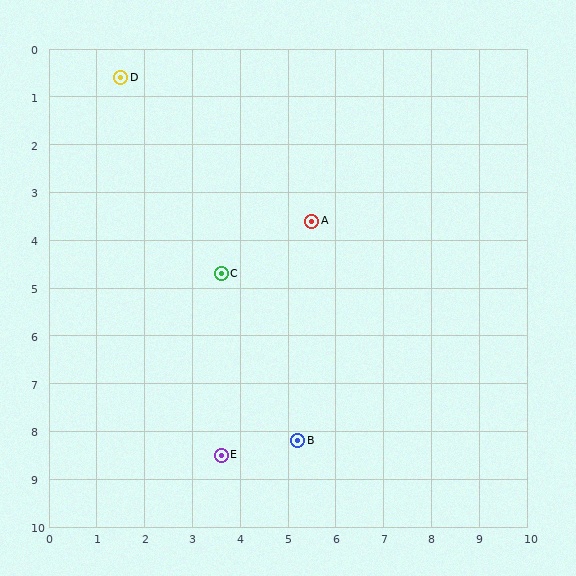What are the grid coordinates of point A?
Point A is at approximately (5.5, 3.6).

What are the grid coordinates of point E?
Point E is at approximately (3.6, 8.5).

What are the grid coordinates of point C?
Point C is at approximately (3.6, 4.7).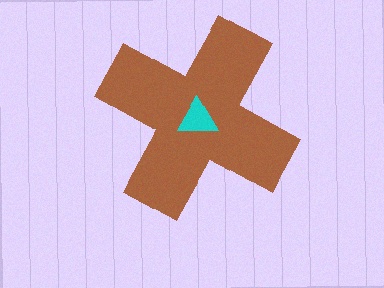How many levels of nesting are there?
2.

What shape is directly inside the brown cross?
The cyan triangle.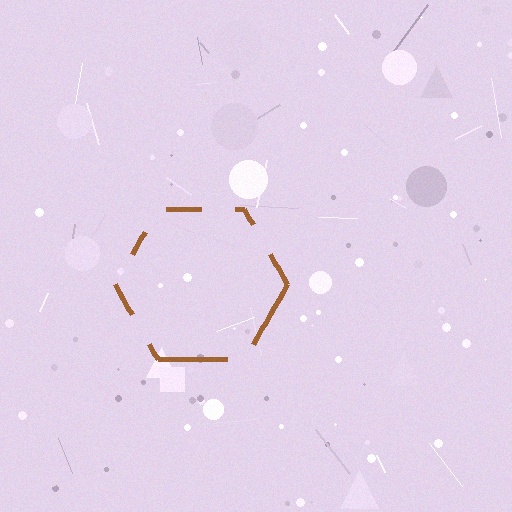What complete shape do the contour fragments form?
The contour fragments form a hexagon.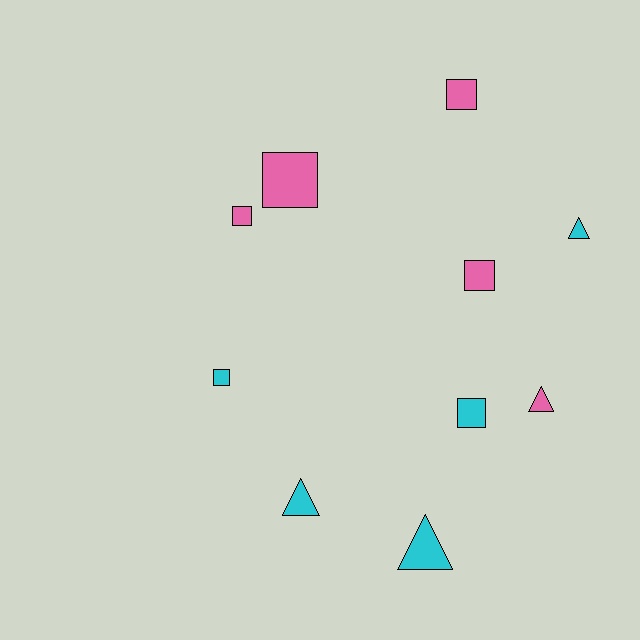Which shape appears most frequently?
Square, with 6 objects.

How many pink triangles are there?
There is 1 pink triangle.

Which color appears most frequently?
Cyan, with 5 objects.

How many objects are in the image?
There are 10 objects.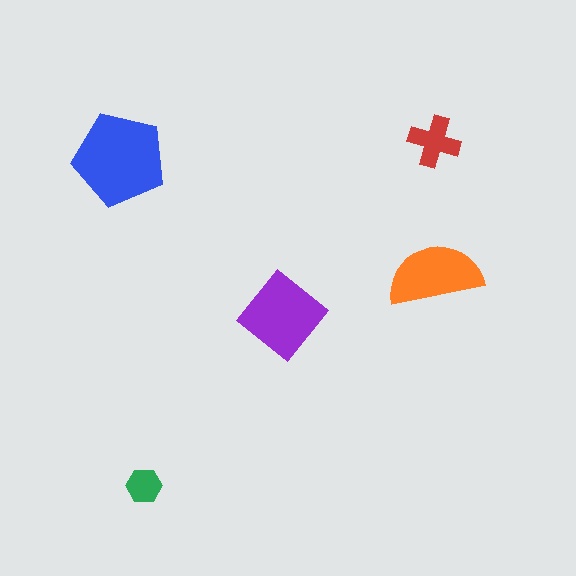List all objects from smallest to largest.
The green hexagon, the red cross, the orange semicircle, the purple diamond, the blue pentagon.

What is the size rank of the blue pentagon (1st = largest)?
1st.